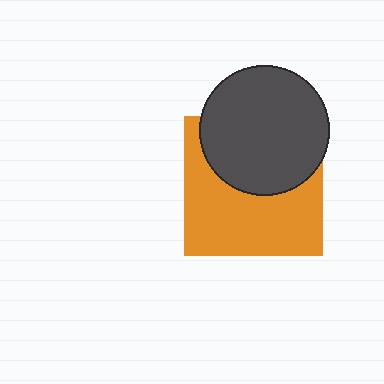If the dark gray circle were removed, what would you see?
You would see the complete orange square.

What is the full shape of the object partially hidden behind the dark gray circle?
The partially hidden object is an orange square.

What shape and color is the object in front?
The object in front is a dark gray circle.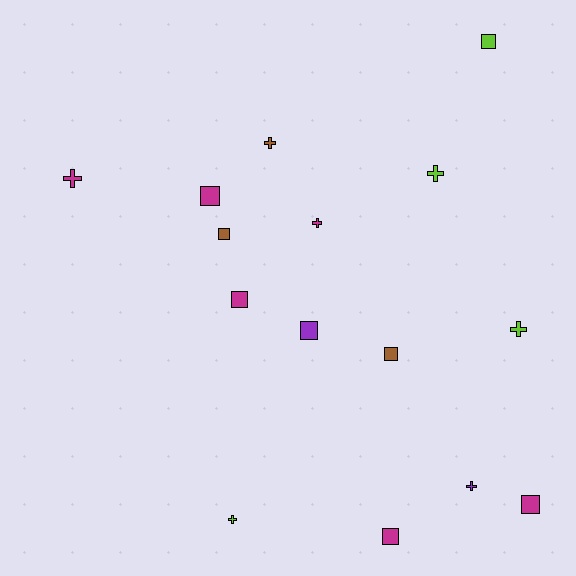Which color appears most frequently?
Magenta, with 6 objects.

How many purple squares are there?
There is 1 purple square.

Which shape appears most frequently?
Square, with 8 objects.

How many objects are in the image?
There are 15 objects.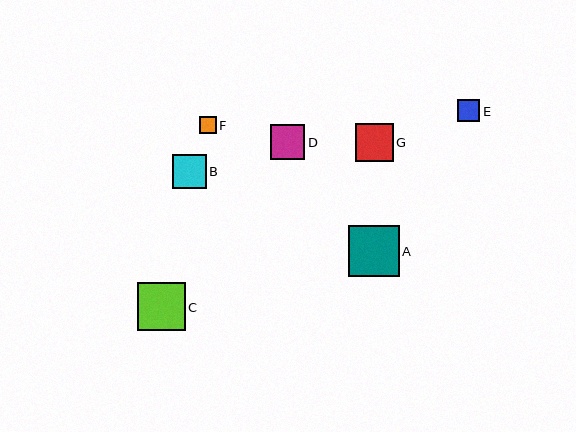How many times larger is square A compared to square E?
Square A is approximately 2.3 times the size of square E.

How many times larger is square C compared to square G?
Square C is approximately 1.3 times the size of square G.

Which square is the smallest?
Square F is the smallest with a size of approximately 16 pixels.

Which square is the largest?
Square A is the largest with a size of approximately 50 pixels.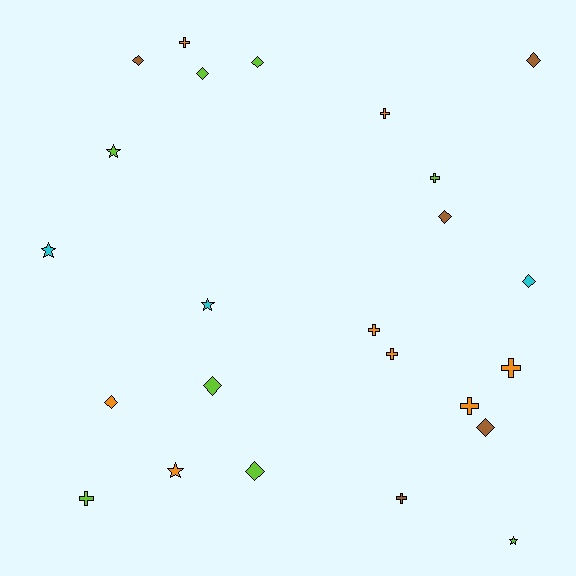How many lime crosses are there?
There are 2 lime crosses.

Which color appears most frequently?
Lime, with 8 objects.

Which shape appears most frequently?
Diamond, with 10 objects.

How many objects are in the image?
There are 24 objects.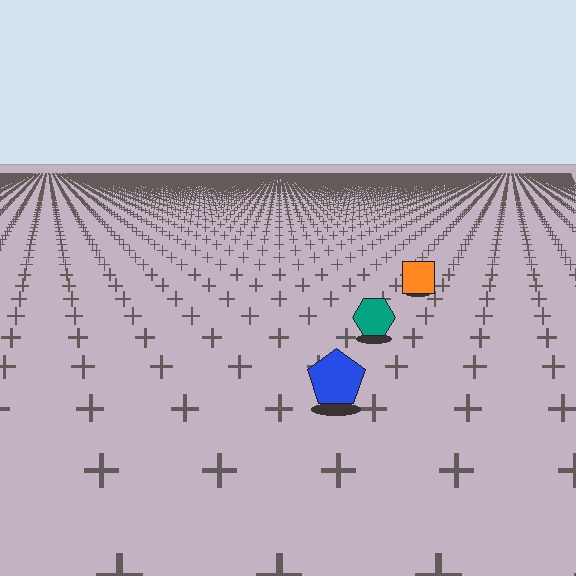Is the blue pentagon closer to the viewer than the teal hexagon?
Yes. The blue pentagon is closer — you can tell from the texture gradient: the ground texture is coarser near it.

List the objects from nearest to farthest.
From nearest to farthest: the blue pentagon, the teal hexagon, the orange square.